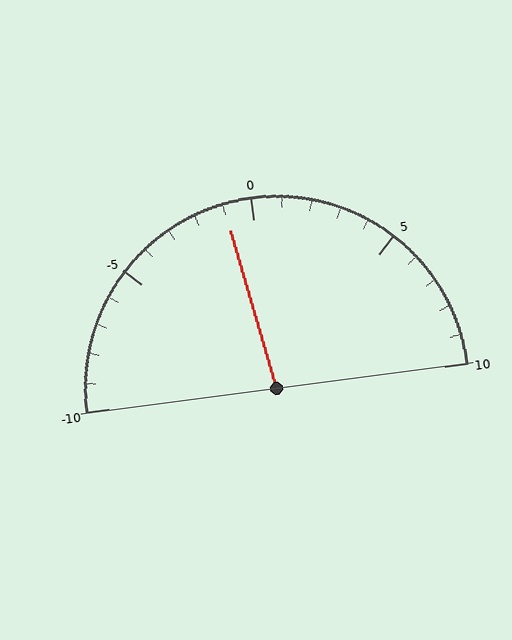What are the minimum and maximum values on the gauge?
The gauge ranges from -10 to 10.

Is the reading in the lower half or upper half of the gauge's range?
The reading is in the lower half of the range (-10 to 10).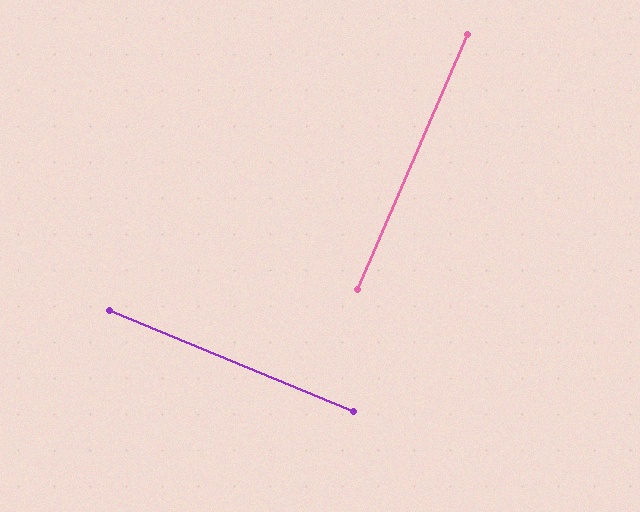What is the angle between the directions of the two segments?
Approximately 89 degrees.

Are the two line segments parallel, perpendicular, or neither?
Perpendicular — they meet at approximately 89°.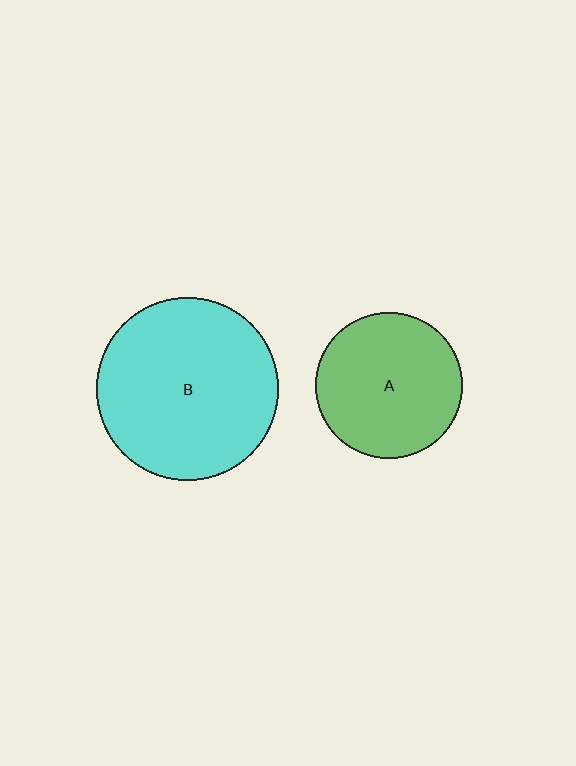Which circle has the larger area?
Circle B (cyan).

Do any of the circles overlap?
No, none of the circles overlap.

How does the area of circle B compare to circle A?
Approximately 1.6 times.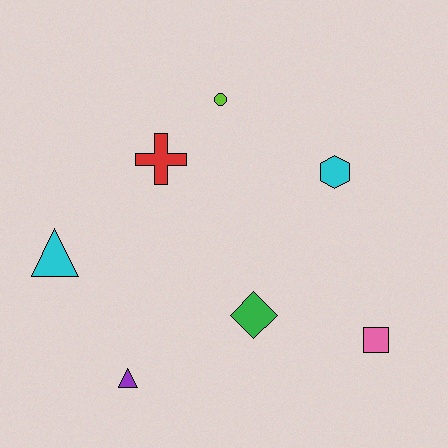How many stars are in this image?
There are no stars.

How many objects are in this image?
There are 7 objects.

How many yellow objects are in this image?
There are no yellow objects.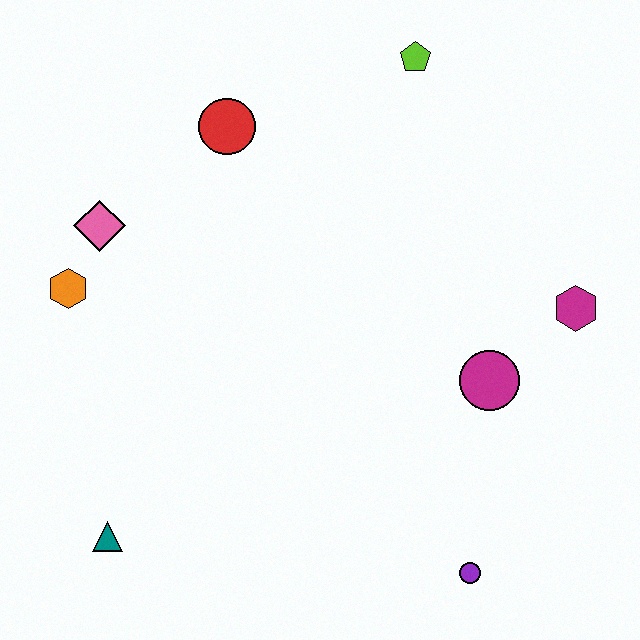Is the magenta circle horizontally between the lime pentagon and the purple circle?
No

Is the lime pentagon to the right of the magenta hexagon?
No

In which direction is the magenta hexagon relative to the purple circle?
The magenta hexagon is above the purple circle.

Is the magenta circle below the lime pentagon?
Yes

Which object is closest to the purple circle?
The magenta circle is closest to the purple circle.